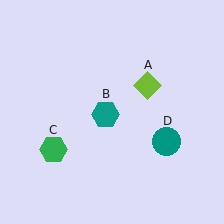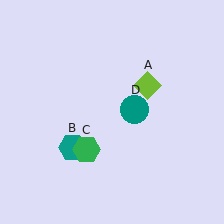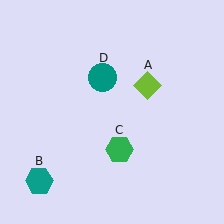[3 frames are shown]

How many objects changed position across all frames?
3 objects changed position: teal hexagon (object B), green hexagon (object C), teal circle (object D).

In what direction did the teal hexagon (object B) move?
The teal hexagon (object B) moved down and to the left.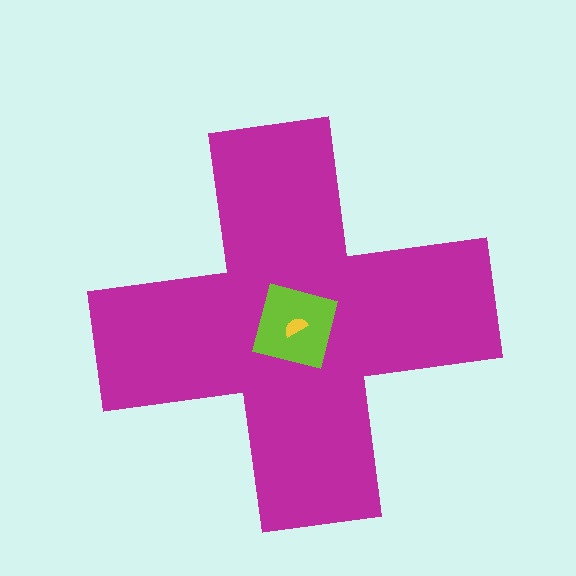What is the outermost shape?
The magenta cross.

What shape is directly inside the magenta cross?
The lime square.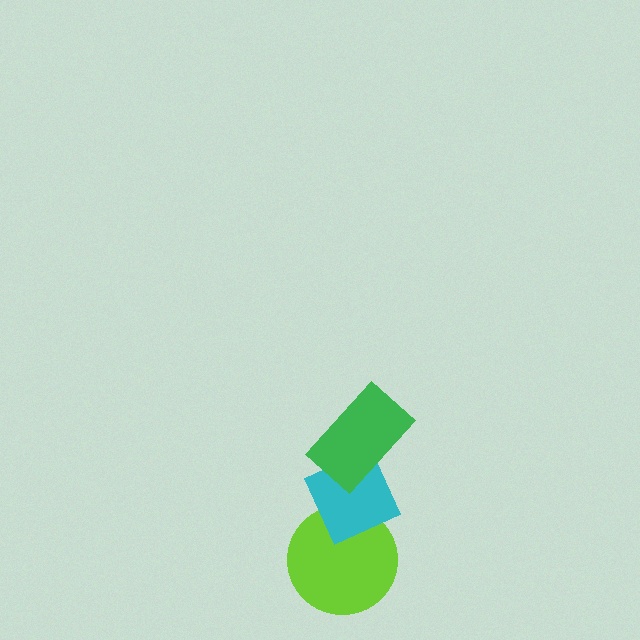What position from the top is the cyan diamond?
The cyan diamond is 2nd from the top.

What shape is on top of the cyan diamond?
The green rectangle is on top of the cyan diamond.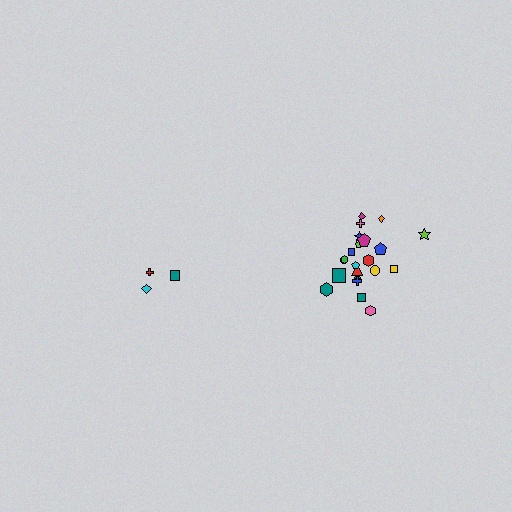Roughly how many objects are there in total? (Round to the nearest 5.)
Roughly 25 objects in total.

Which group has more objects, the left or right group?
The right group.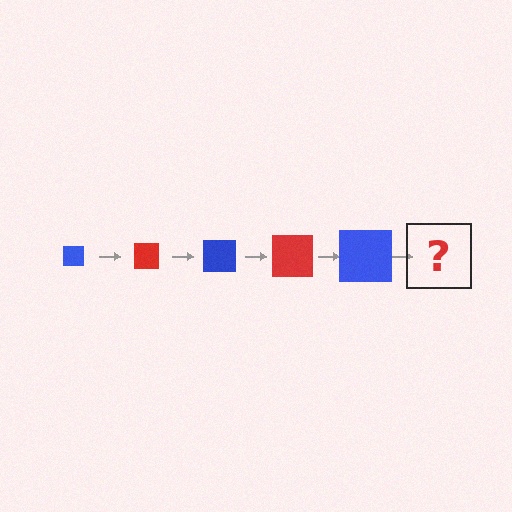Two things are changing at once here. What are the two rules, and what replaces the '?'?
The two rules are that the square grows larger each step and the color cycles through blue and red. The '?' should be a red square, larger than the previous one.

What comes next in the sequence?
The next element should be a red square, larger than the previous one.